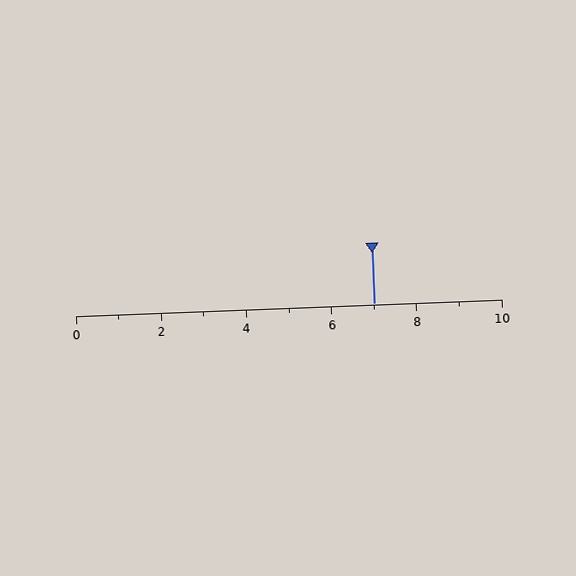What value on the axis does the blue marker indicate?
The marker indicates approximately 7.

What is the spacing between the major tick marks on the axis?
The major ticks are spaced 2 apart.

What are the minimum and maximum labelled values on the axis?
The axis runs from 0 to 10.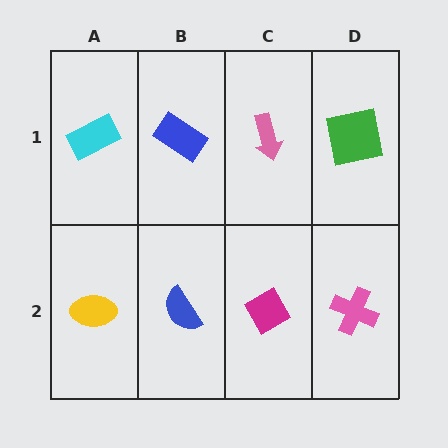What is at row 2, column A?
A yellow ellipse.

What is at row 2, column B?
A blue semicircle.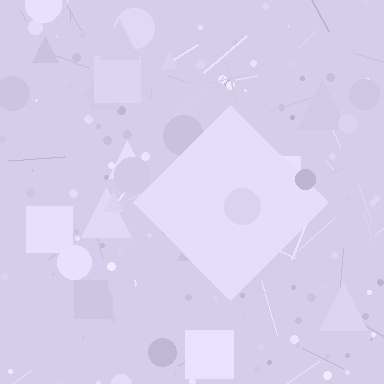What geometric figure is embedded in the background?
A diamond is embedded in the background.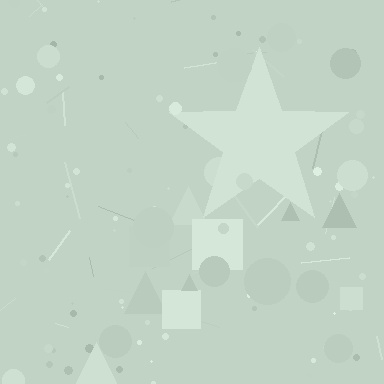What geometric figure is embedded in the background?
A star is embedded in the background.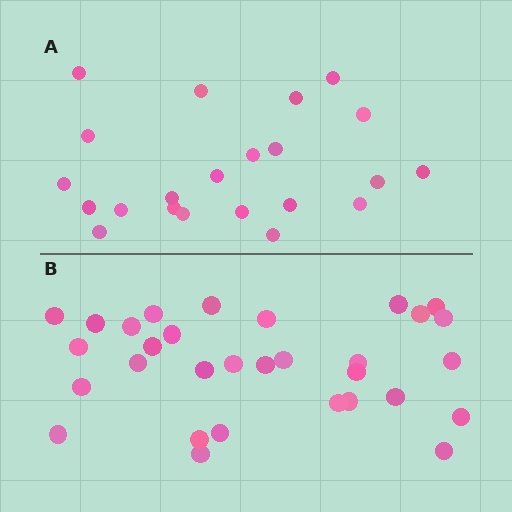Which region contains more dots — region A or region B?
Region B (the bottom region) has more dots.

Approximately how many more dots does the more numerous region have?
Region B has roughly 8 or so more dots than region A.